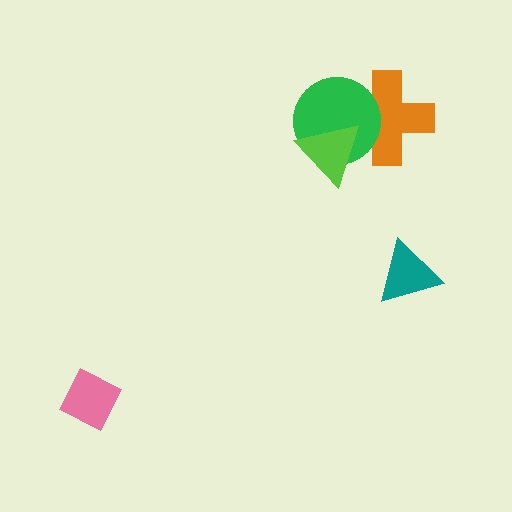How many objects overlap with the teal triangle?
0 objects overlap with the teal triangle.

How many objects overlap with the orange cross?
2 objects overlap with the orange cross.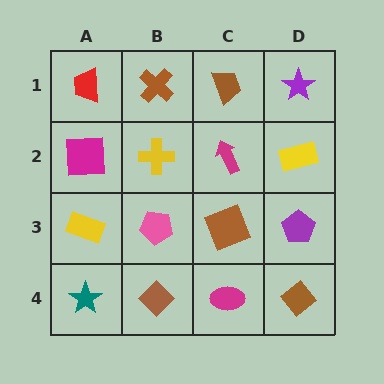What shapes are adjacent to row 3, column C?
A magenta arrow (row 2, column C), a magenta ellipse (row 4, column C), a pink pentagon (row 3, column B), a purple pentagon (row 3, column D).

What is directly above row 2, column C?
A brown trapezoid.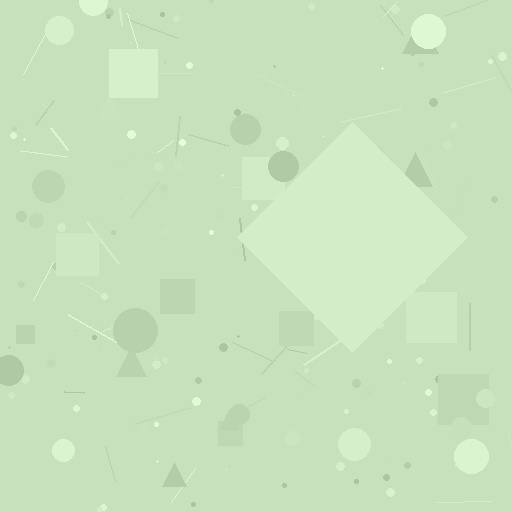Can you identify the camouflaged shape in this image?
The camouflaged shape is a diamond.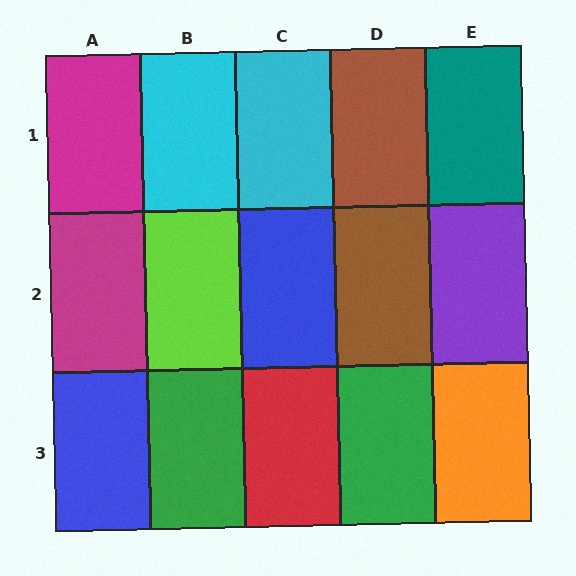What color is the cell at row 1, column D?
Brown.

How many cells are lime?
1 cell is lime.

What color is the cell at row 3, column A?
Blue.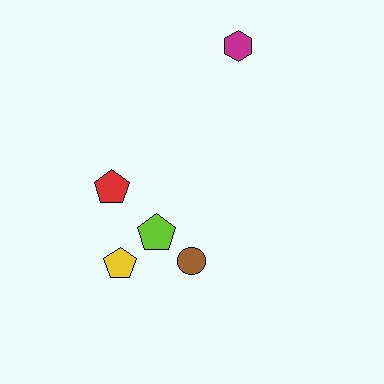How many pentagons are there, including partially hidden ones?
There are 3 pentagons.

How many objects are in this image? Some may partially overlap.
There are 5 objects.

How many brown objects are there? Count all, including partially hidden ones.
There is 1 brown object.